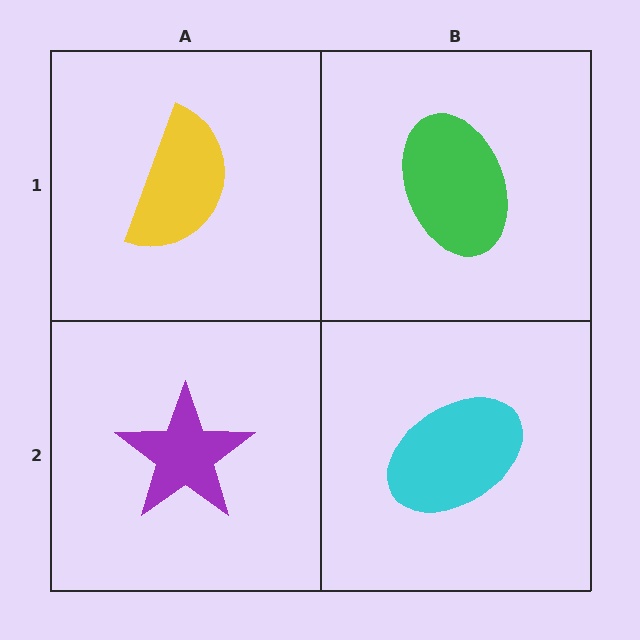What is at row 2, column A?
A purple star.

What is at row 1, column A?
A yellow semicircle.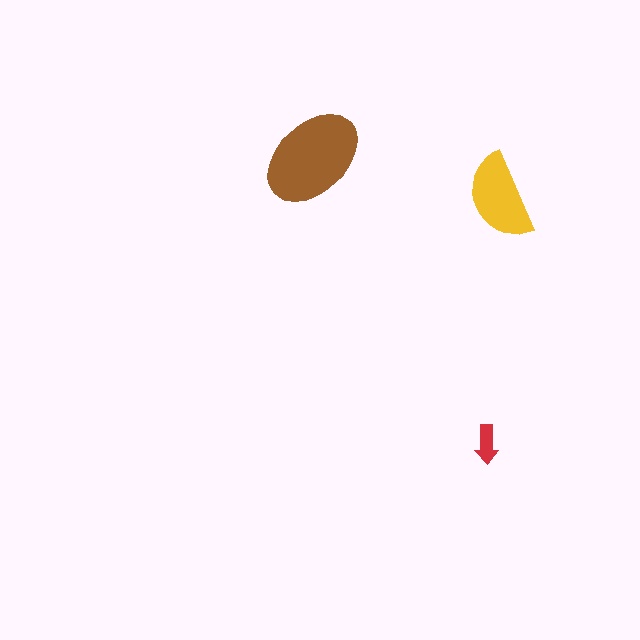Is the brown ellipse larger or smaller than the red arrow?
Larger.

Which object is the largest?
The brown ellipse.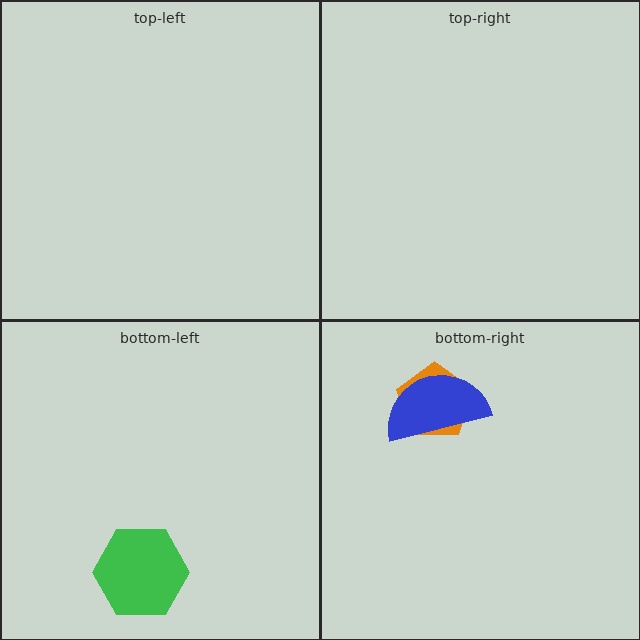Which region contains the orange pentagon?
The bottom-right region.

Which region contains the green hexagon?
The bottom-left region.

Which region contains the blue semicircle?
The bottom-right region.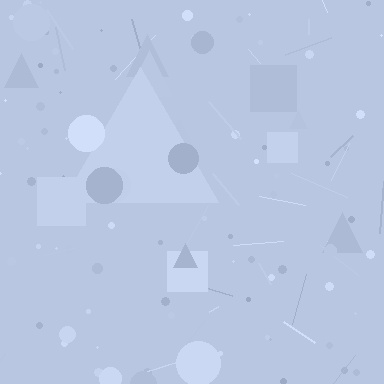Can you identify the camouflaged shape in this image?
The camouflaged shape is a triangle.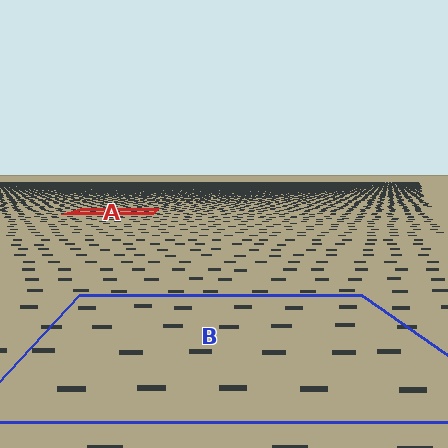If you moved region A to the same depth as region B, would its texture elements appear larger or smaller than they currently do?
They would appear larger. At a closer depth, the same texture elements are projected at a bigger on-screen size.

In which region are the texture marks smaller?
The texture marks are smaller in region A, because it is farther away.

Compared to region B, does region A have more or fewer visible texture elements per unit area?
Region A has more texture elements per unit area — they are packed more densely because it is farther away.